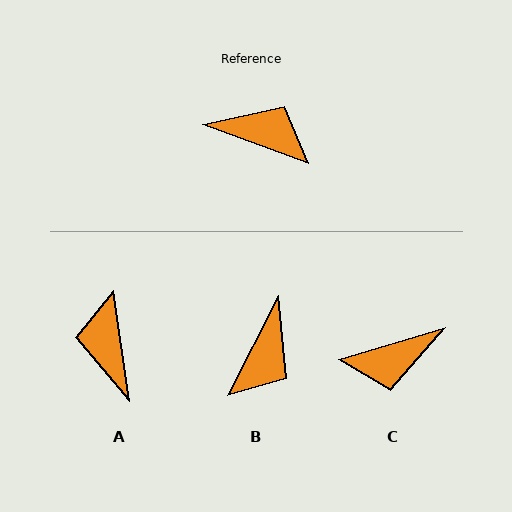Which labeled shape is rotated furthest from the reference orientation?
C, about 143 degrees away.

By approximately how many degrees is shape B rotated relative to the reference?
Approximately 97 degrees clockwise.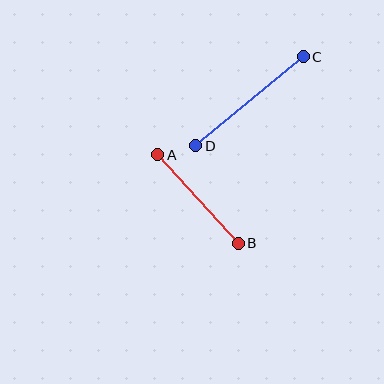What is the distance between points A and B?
The distance is approximately 120 pixels.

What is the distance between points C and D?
The distance is approximately 139 pixels.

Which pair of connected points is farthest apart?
Points C and D are farthest apart.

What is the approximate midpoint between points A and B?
The midpoint is at approximately (198, 199) pixels.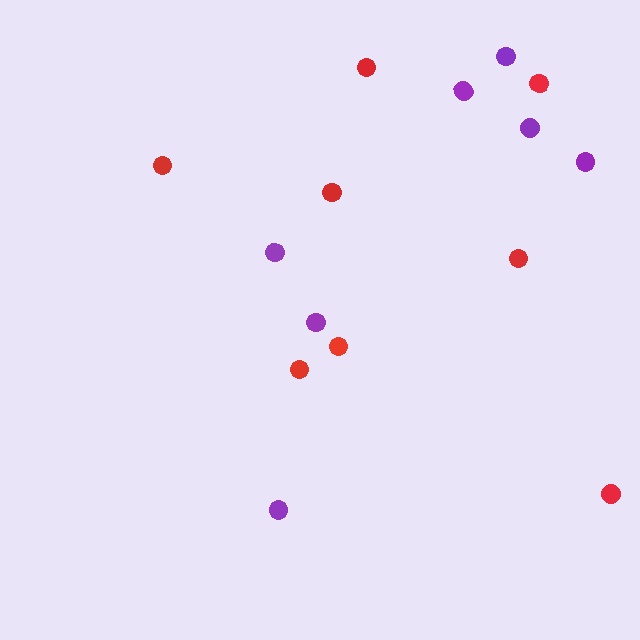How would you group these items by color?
There are 2 groups: one group of red circles (8) and one group of purple circles (7).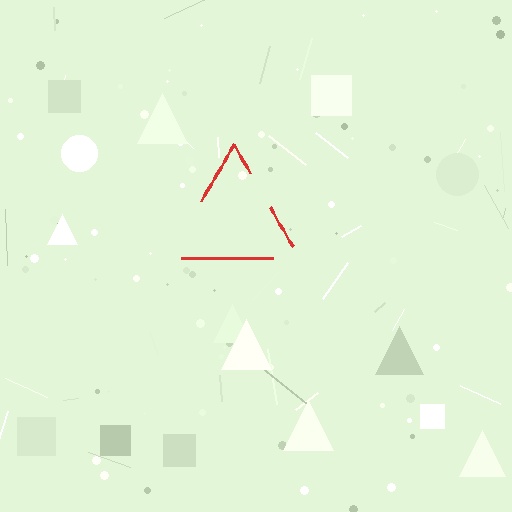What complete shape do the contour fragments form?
The contour fragments form a triangle.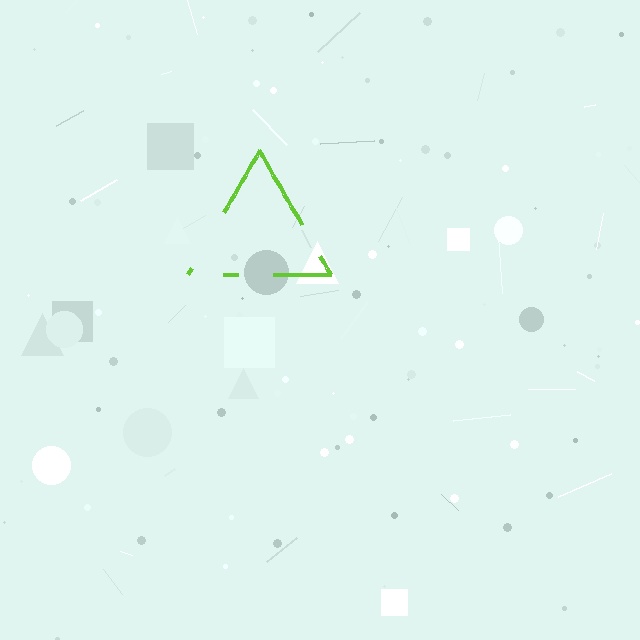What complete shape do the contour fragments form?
The contour fragments form a triangle.